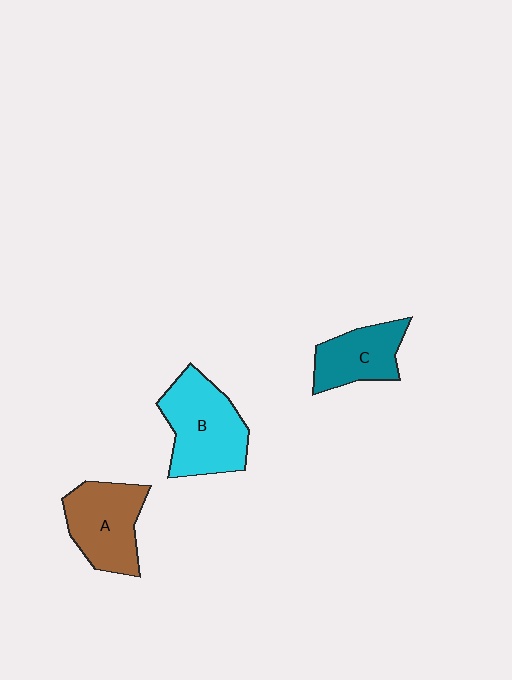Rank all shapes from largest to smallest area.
From largest to smallest: B (cyan), A (brown), C (teal).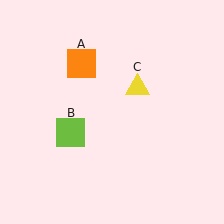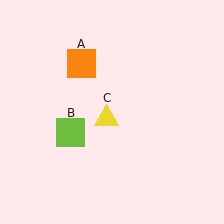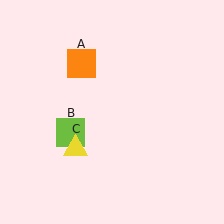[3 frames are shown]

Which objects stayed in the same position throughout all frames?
Orange square (object A) and lime square (object B) remained stationary.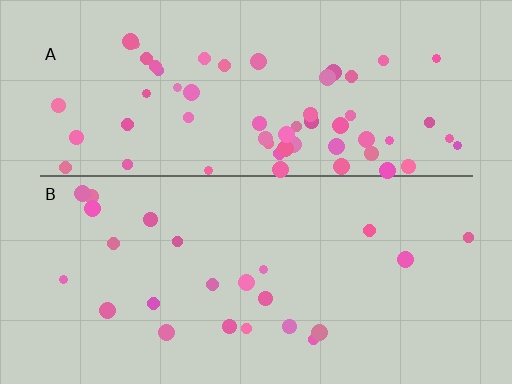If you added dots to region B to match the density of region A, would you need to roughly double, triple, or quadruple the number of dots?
Approximately triple.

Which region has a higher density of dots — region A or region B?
A (the top).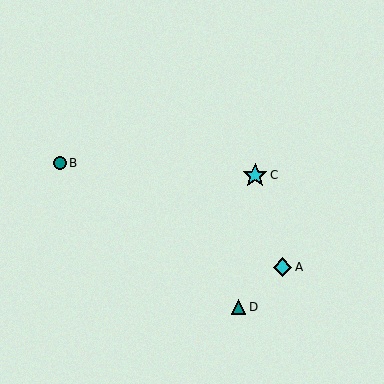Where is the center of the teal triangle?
The center of the teal triangle is at (238, 307).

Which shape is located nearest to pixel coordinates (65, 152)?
The teal circle (labeled B) at (60, 163) is nearest to that location.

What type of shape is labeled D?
Shape D is a teal triangle.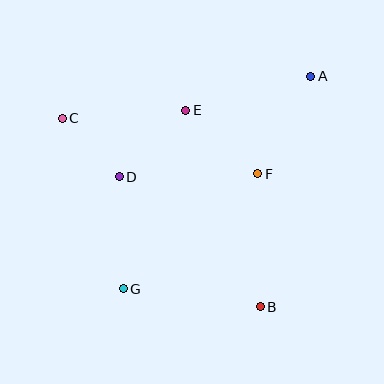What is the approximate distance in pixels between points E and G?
The distance between E and G is approximately 189 pixels.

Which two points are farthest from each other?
Points A and G are farthest from each other.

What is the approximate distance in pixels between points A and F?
The distance between A and F is approximately 111 pixels.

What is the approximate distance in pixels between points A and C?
The distance between A and C is approximately 252 pixels.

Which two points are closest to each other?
Points C and D are closest to each other.